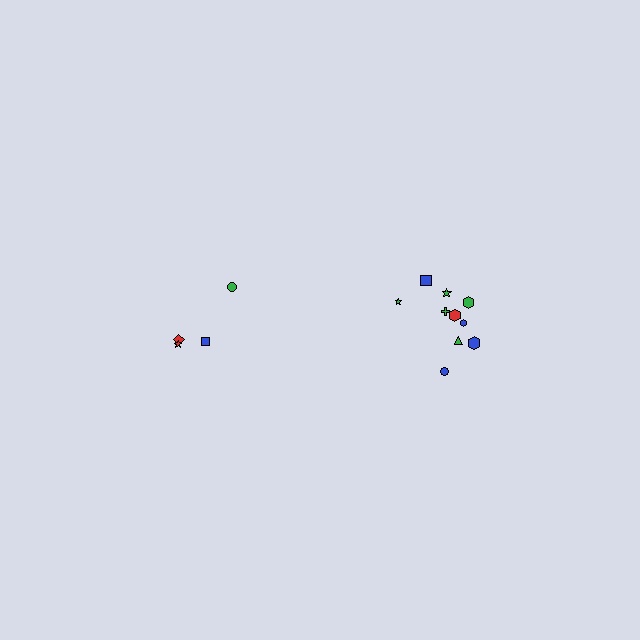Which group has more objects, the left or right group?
The right group.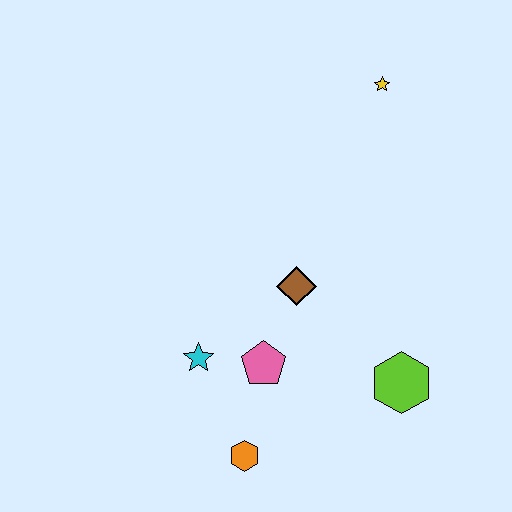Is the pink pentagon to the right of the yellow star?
No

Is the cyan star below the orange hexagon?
No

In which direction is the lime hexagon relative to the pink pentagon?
The lime hexagon is to the right of the pink pentagon.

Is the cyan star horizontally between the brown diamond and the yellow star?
No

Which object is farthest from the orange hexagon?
The yellow star is farthest from the orange hexagon.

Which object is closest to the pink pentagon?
The cyan star is closest to the pink pentagon.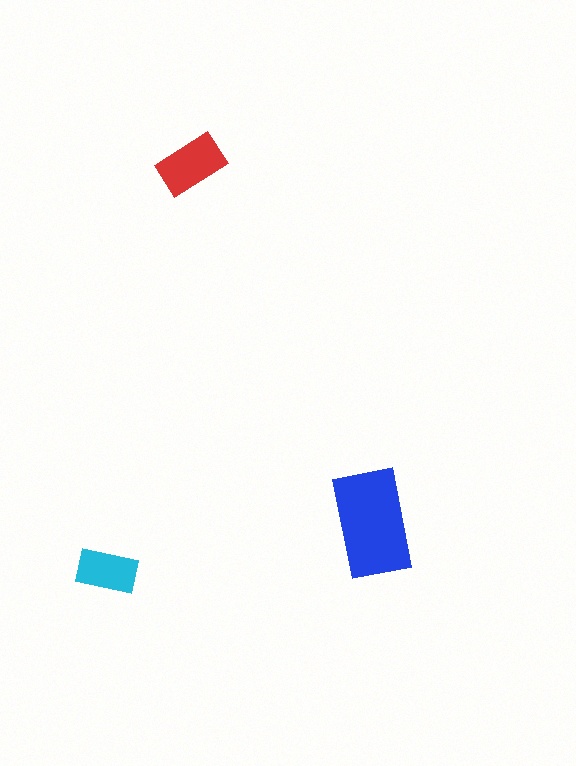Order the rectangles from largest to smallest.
the blue one, the red one, the cyan one.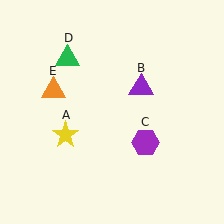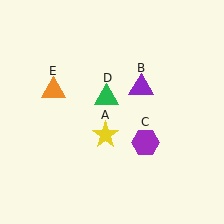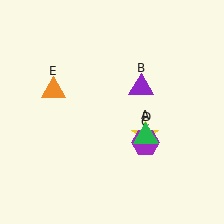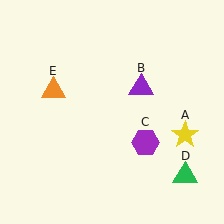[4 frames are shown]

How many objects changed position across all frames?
2 objects changed position: yellow star (object A), green triangle (object D).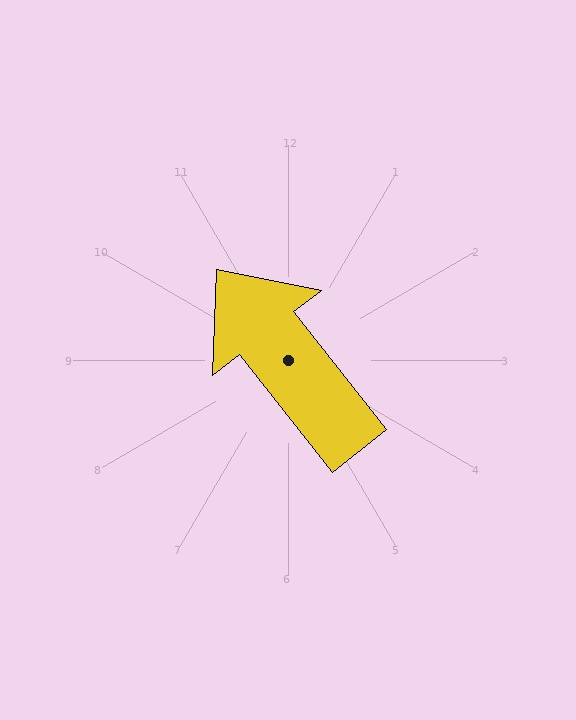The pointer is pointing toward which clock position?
Roughly 11 o'clock.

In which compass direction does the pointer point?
Northwest.